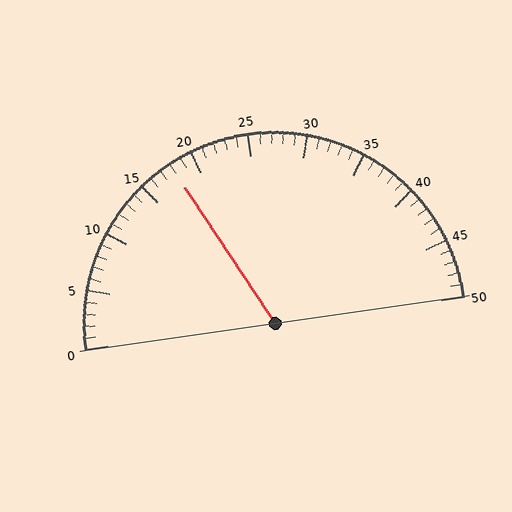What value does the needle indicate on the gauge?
The needle indicates approximately 18.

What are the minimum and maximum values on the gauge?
The gauge ranges from 0 to 50.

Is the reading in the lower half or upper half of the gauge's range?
The reading is in the lower half of the range (0 to 50).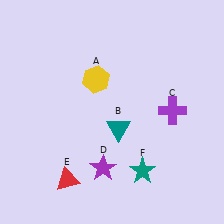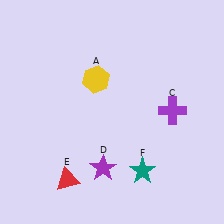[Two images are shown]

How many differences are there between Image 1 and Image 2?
There is 1 difference between the two images.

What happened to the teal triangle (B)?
The teal triangle (B) was removed in Image 2. It was in the bottom-right area of Image 1.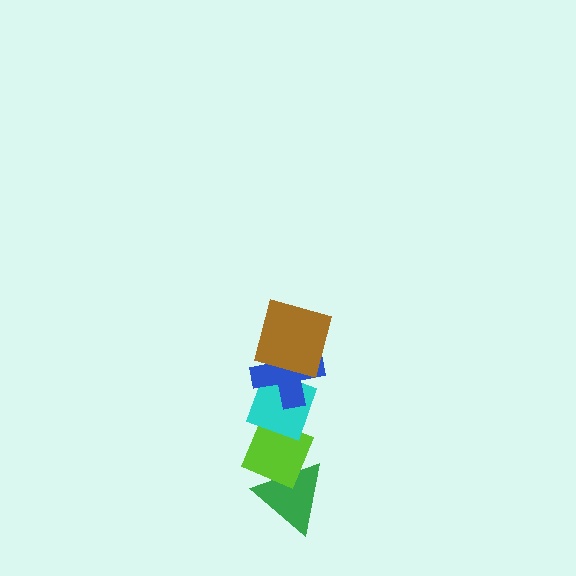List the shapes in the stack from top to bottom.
From top to bottom: the brown square, the blue cross, the cyan diamond, the lime diamond, the green triangle.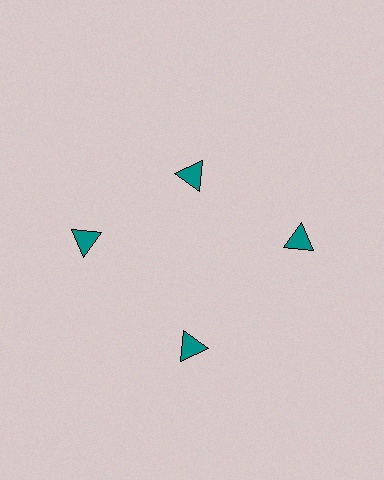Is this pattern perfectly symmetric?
No. The 4 teal triangles are arranged in a ring, but one element near the 12 o'clock position is pulled inward toward the center, breaking the 4-fold rotational symmetry.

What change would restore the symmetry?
The symmetry would be restored by moving it outward, back onto the ring so that all 4 triangles sit at equal angles and equal distance from the center.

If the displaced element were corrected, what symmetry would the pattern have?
It would have 4-fold rotational symmetry — the pattern would map onto itself every 90 degrees.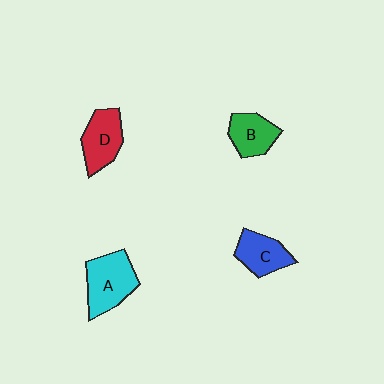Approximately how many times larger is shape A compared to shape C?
Approximately 1.4 times.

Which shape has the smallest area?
Shape B (green).